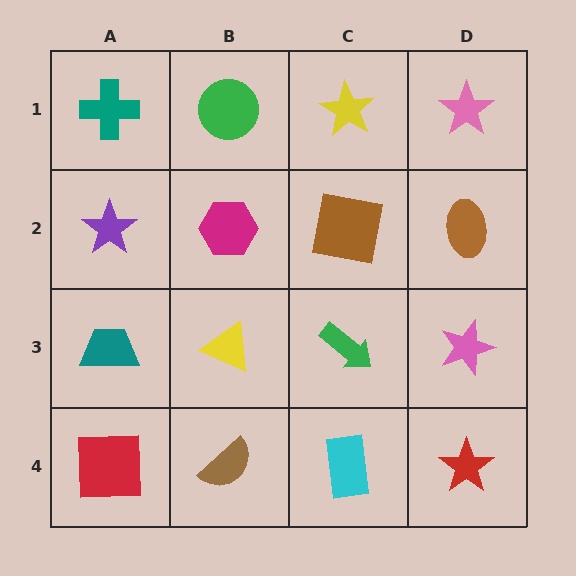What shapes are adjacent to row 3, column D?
A brown ellipse (row 2, column D), a red star (row 4, column D), a green arrow (row 3, column C).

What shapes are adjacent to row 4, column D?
A pink star (row 3, column D), a cyan rectangle (row 4, column C).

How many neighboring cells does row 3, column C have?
4.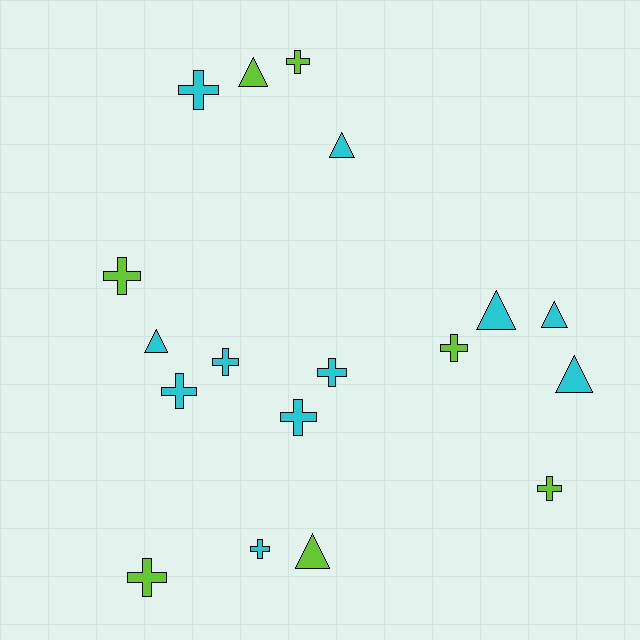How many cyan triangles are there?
There are 5 cyan triangles.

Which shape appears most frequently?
Cross, with 11 objects.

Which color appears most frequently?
Cyan, with 11 objects.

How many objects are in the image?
There are 18 objects.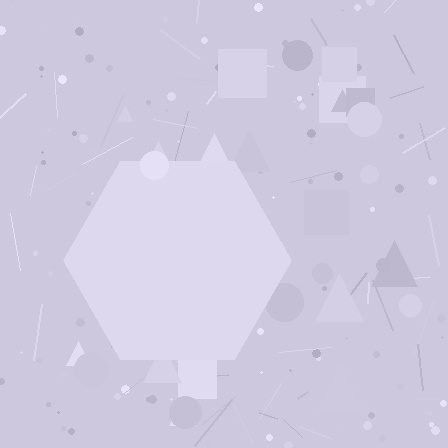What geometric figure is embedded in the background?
A hexagon is embedded in the background.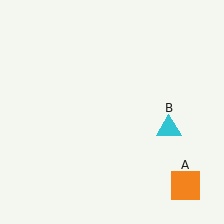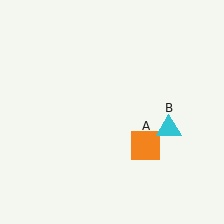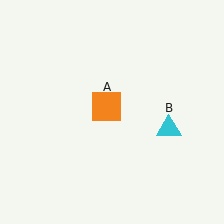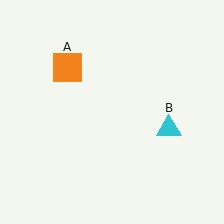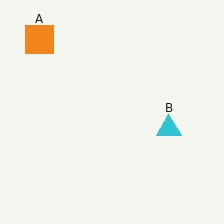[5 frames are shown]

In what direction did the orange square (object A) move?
The orange square (object A) moved up and to the left.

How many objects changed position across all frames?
1 object changed position: orange square (object A).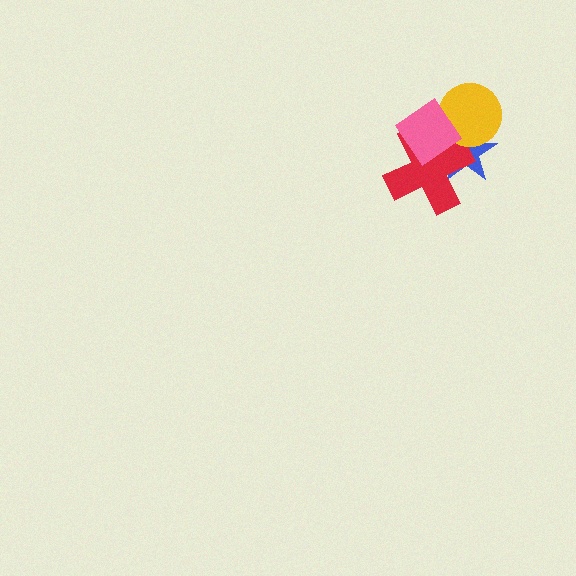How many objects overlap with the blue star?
3 objects overlap with the blue star.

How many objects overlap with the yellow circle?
3 objects overlap with the yellow circle.